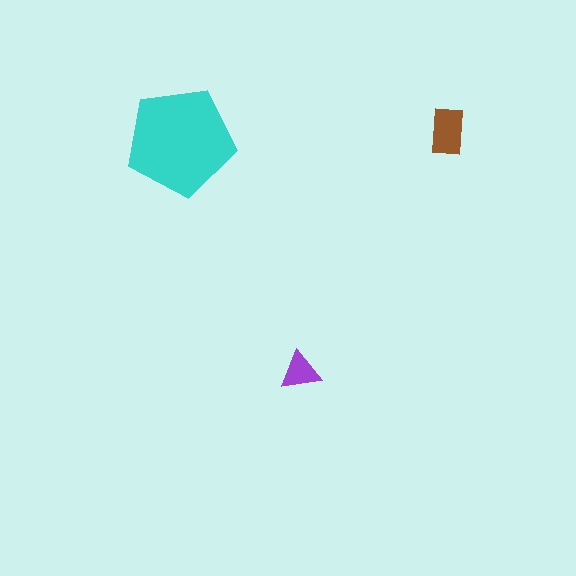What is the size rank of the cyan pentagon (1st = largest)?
1st.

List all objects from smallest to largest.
The purple triangle, the brown rectangle, the cyan pentagon.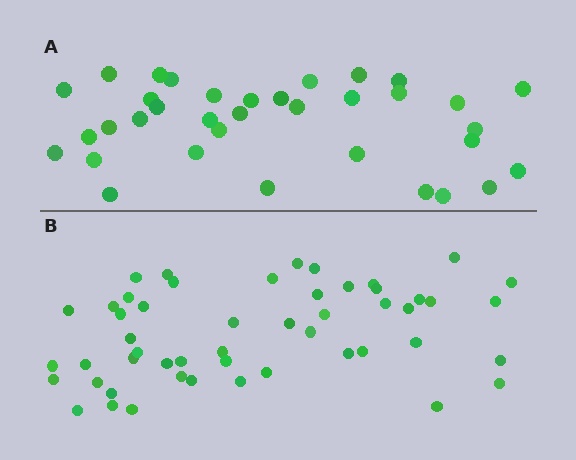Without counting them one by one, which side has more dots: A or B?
Region B (the bottom region) has more dots.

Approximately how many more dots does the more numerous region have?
Region B has approximately 15 more dots than region A.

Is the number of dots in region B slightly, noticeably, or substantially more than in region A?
Region B has substantially more. The ratio is roughly 1.5 to 1.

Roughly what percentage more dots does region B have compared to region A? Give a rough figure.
About 45% more.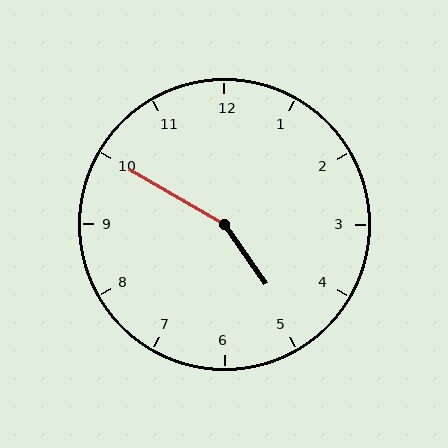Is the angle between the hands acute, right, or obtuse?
It is obtuse.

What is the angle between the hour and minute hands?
Approximately 155 degrees.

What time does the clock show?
4:50.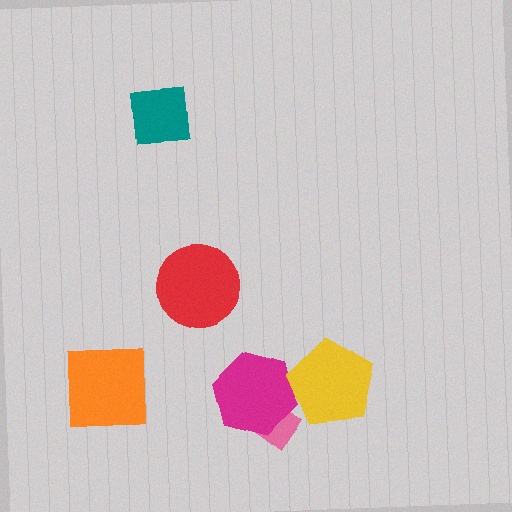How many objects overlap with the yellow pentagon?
1 object overlaps with the yellow pentagon.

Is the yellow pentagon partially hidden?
No, no other shape covers it.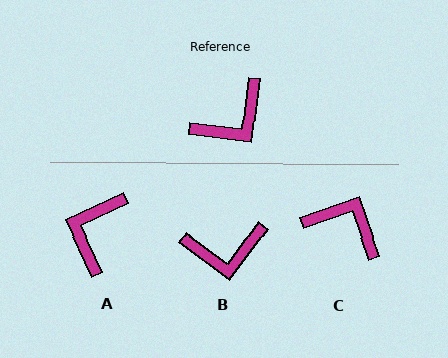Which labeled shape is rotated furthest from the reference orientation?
A, about 148 degrees away.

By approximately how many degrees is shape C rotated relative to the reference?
Approximately 116 degrees counter-clockwise.